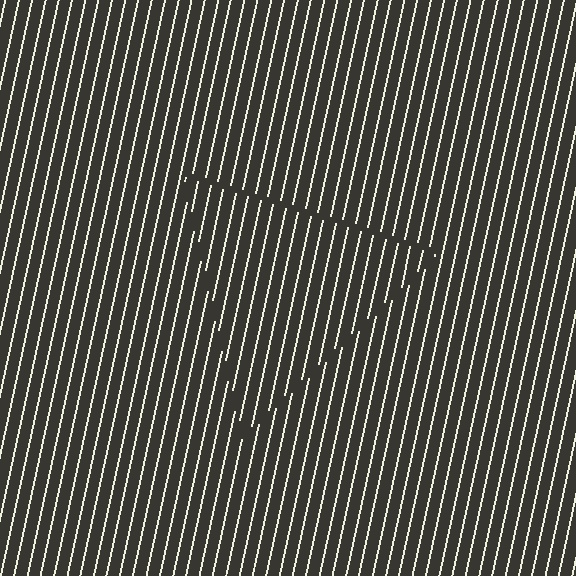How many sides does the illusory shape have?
3 sides — the line-ends trace a triangle.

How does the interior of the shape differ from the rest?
The interior of the shape contains the same grating, shifted by half a period — the contour is defined by the phase discontinuity where line-ends from the inner and outer gratings abut.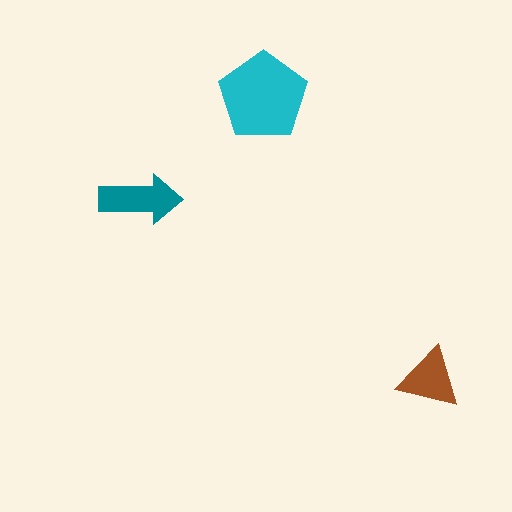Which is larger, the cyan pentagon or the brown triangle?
The cyan pentagon.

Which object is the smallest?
The brown triangle.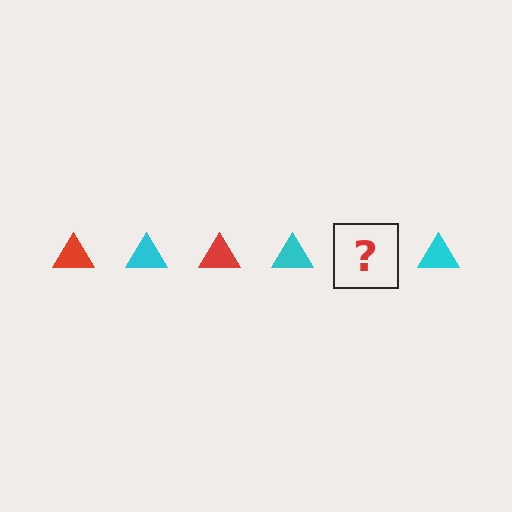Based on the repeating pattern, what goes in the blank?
The blank should be a red triangle.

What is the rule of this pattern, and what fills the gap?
The rule is that the pattern cycles through red, cyan triangles. The gap should be filled with a red triangle.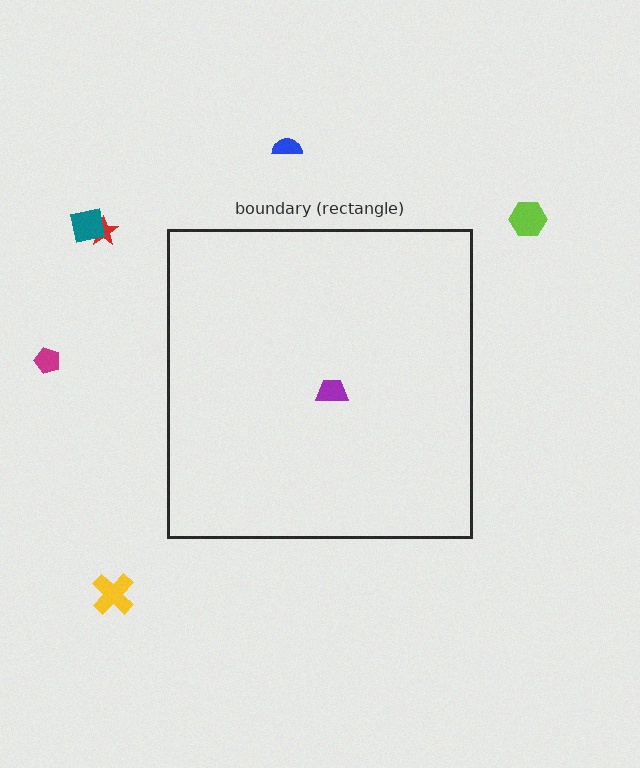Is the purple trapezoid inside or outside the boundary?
Inside.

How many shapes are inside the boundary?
1 inside, 6 outside.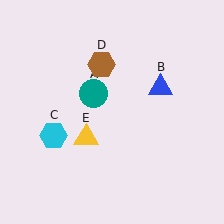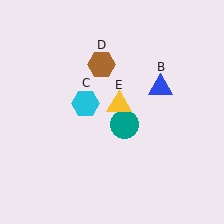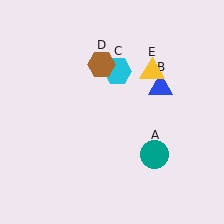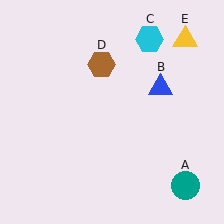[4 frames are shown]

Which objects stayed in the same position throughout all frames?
Blue triangle (object B) and brown hexagon (object D) remained stationary.